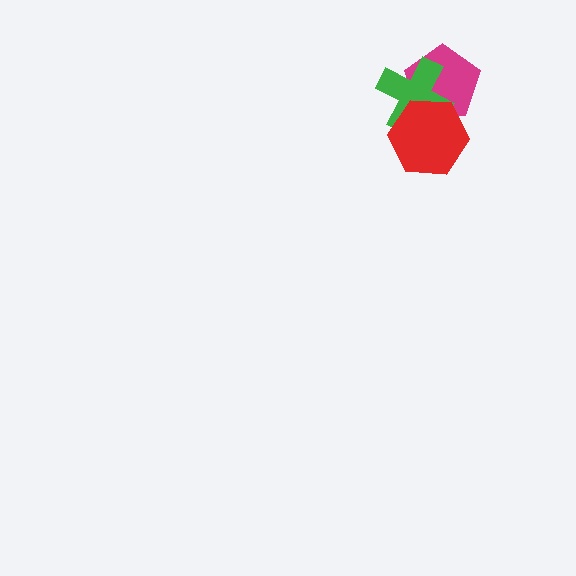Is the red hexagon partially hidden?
No, no other shape covers it.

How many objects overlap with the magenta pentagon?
2 objects overlap with the magenta pentagon.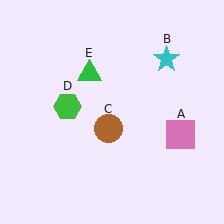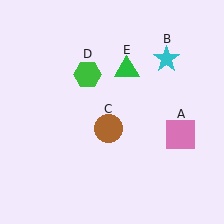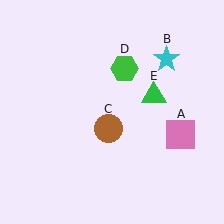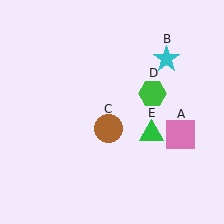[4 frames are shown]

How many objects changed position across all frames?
2 objects changed position: green hexagon (object D), green triangle (object E).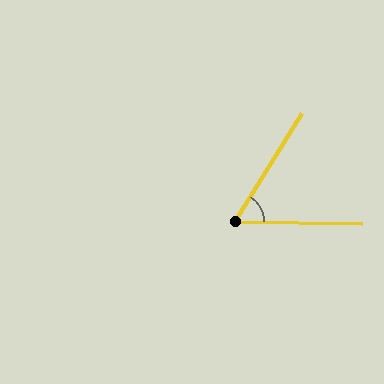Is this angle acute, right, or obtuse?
It is acute.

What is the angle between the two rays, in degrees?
Approximately 59 degrees.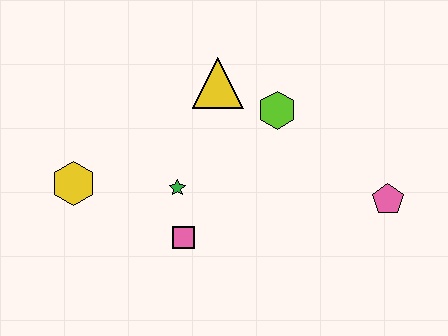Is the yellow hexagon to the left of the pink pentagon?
Yes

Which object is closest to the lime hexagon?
The yellow triangle is closest to the lime hexagon.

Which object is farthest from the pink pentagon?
The yellow hexagon is farthest from the pink pentagon.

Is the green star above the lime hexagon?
No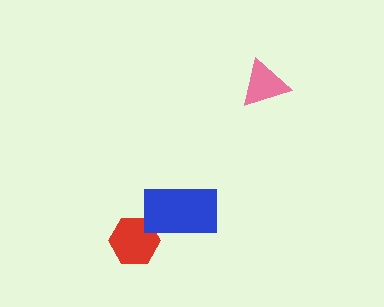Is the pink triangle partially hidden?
No, no other shape covers it.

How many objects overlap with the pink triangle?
0 objects overlap with the pink triangle.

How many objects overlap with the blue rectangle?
1 object overlaps with the blue rectangle.